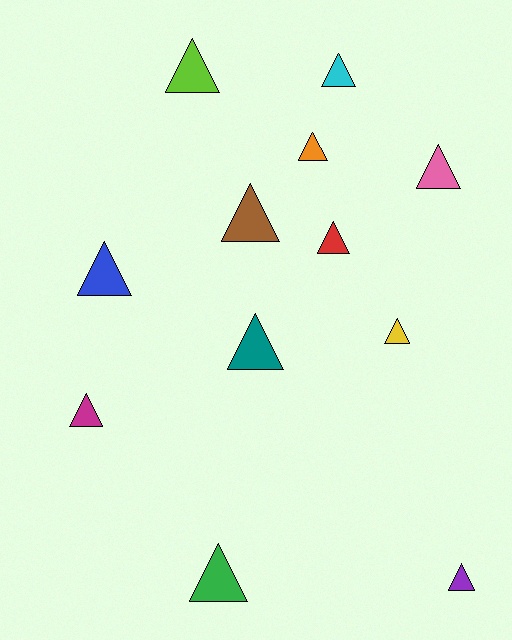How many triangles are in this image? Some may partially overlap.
There are 12 triangles.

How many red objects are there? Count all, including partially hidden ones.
There is 1 red object.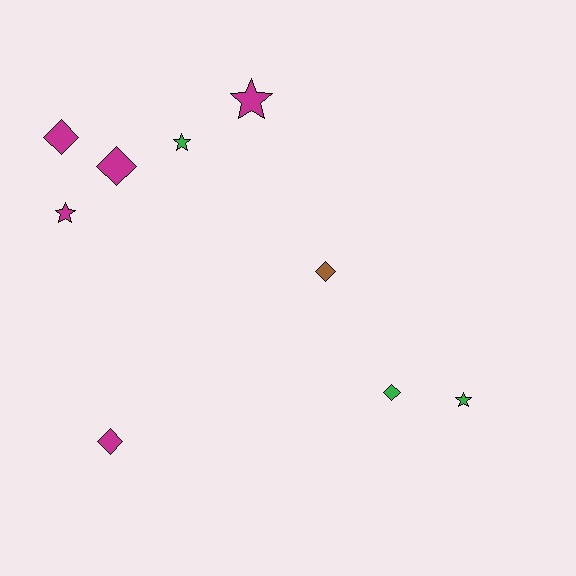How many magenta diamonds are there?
There are 3 magenta diamonds.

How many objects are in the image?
There are 9 objects.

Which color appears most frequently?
Magenta, with 5 objects.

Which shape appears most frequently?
Diamond, with 5 objects.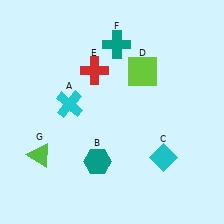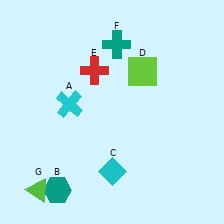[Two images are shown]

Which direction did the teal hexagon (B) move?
The teal hexagon (B) moved left.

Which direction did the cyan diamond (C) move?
The cyan diamond (C) moved left.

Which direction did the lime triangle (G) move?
The lime triangle (G) moved down.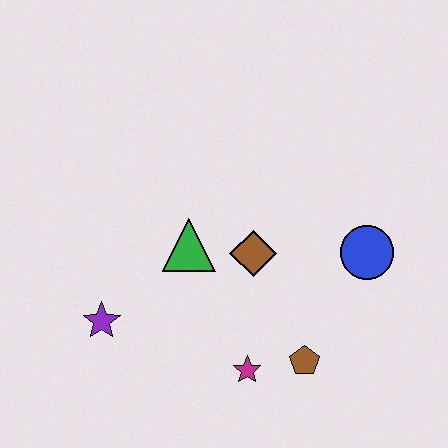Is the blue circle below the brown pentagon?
No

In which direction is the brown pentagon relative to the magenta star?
The brown pentagon is to the right of the magenta star.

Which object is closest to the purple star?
The green triangle is closest to the purple star.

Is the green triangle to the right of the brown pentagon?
No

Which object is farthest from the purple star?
The blue circle is farthest from the purple star.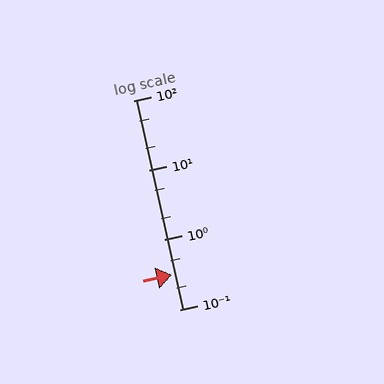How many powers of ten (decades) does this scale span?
The scale spans 3 decades, from 0.1 to 100.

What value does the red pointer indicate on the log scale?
The pointer indicates approximately 0.31.